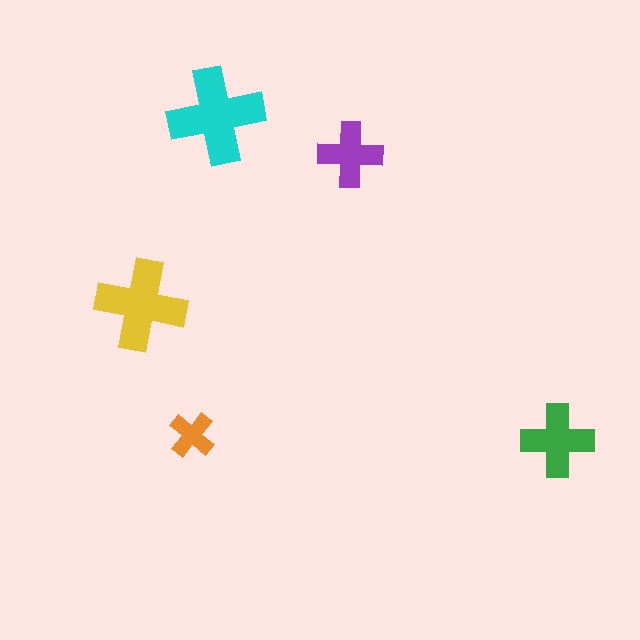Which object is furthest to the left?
The yellow cross is leftmost.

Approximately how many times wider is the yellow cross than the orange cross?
About 2 times wider.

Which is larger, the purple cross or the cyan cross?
The cyan one.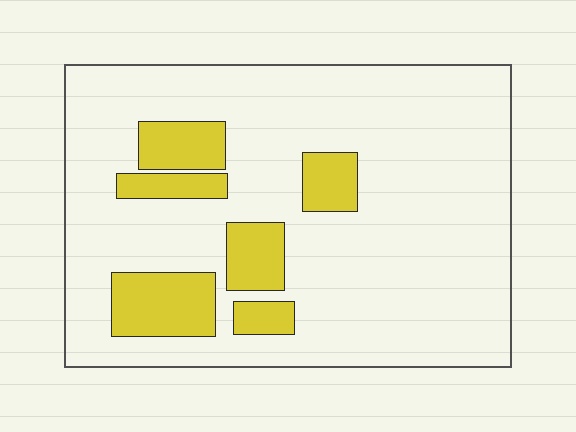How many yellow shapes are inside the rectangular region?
6.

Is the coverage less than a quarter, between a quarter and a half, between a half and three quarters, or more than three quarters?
Less than a quarter.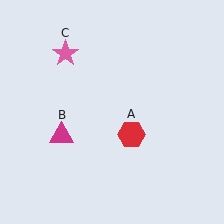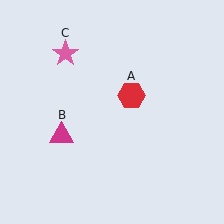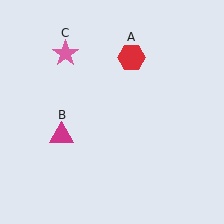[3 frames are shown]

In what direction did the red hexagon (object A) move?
The red hexagon (object A) moved up.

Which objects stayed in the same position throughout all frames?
Magenta triangle (object B) and pink star (object C) remained stationary.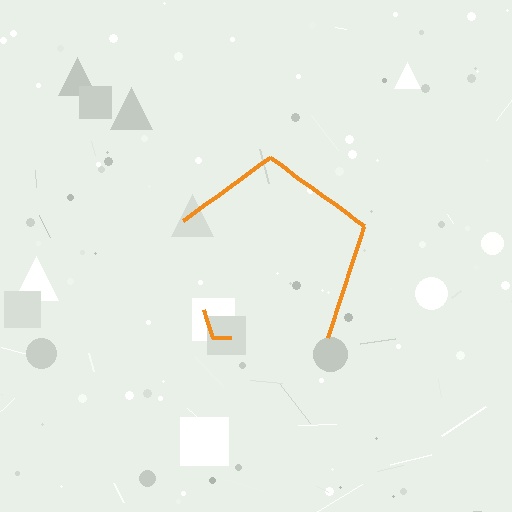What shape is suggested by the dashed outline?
The dashed outline suggests a pentagon.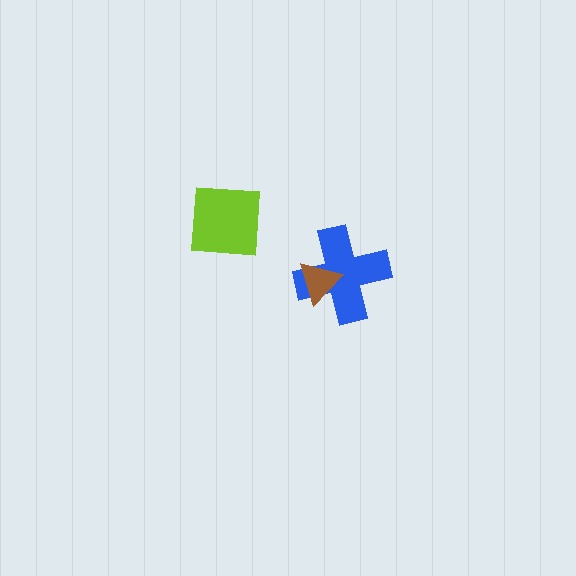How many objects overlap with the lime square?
0 objects overlap with the lime square.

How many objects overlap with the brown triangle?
1 object overlaps with the brown triangle.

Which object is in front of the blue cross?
The brown triangle is in front of the blue cross.